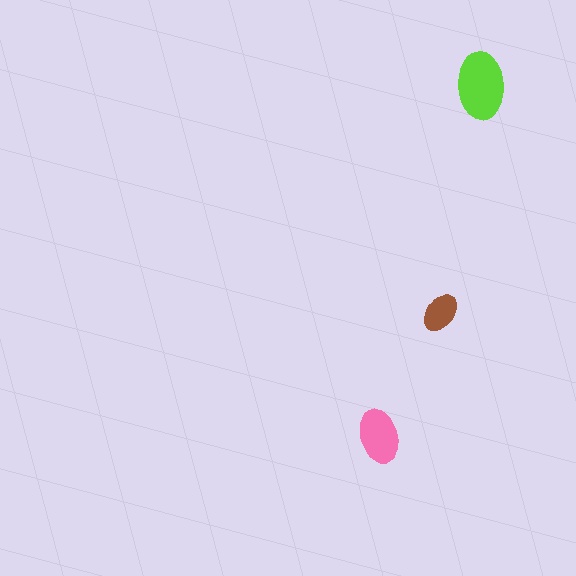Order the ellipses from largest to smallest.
the lime one, the pink one, the brown one.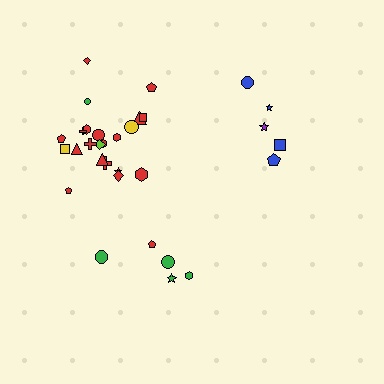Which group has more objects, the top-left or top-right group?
The top-left group.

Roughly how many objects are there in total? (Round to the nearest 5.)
Roughly 30 objects in total.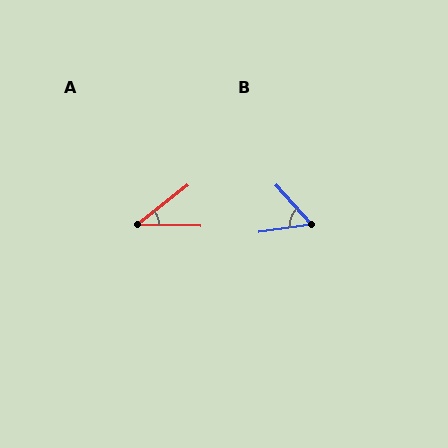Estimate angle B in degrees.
Approximately 56 degrees.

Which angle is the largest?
B, at approximately 56 degrees.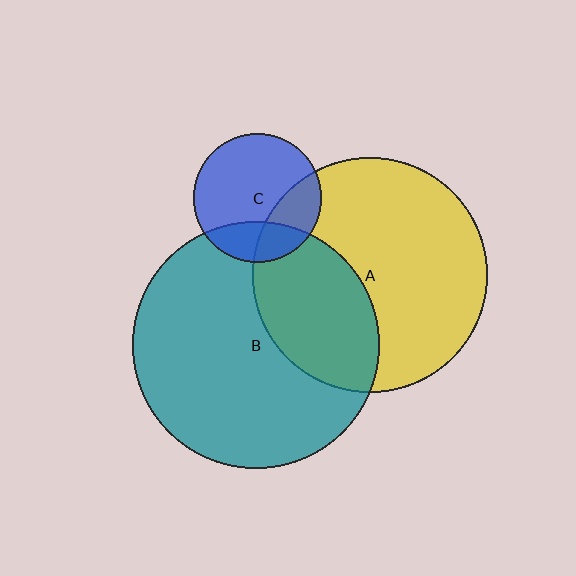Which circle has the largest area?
Circle B (teal).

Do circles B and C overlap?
Yes.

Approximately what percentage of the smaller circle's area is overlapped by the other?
Approximately 25%.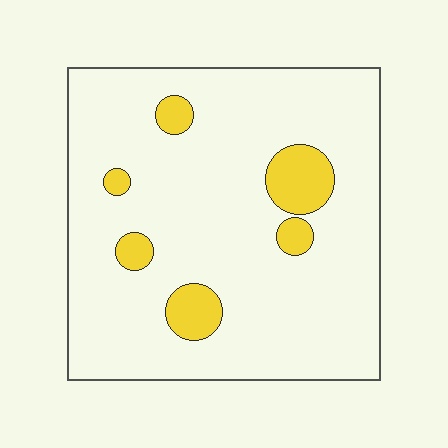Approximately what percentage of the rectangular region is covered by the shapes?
Approximately 10%.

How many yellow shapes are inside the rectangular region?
6.